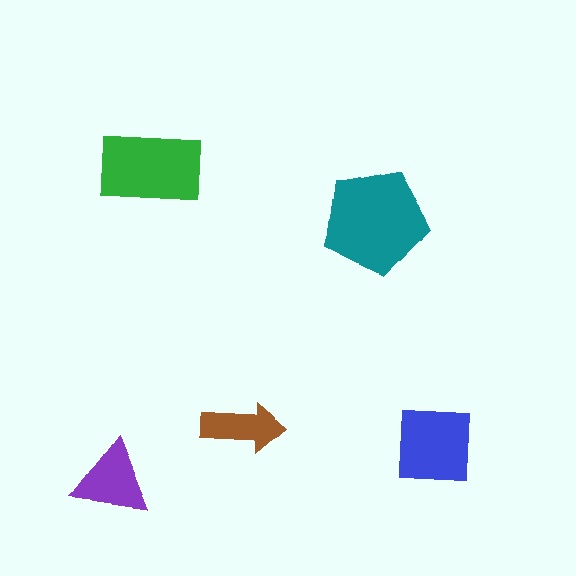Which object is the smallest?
The brown arrow.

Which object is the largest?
The teal pentagon.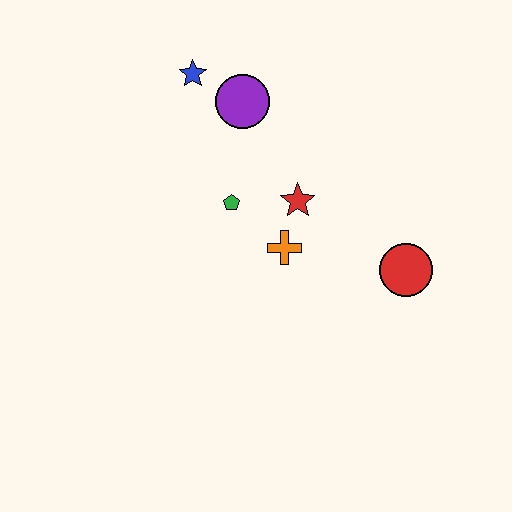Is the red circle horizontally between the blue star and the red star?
No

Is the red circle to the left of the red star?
No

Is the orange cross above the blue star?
No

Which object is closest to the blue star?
The purple circle is closest to the blue star.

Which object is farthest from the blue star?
The red circle is farthest from the blue star.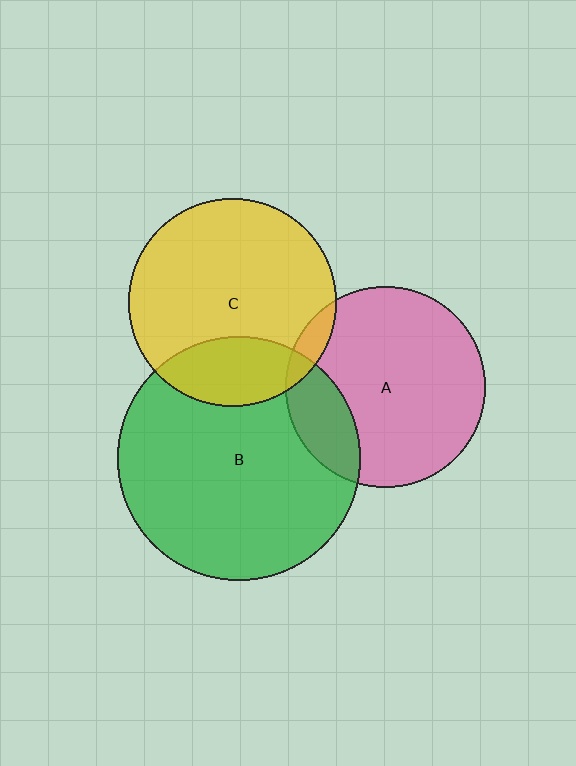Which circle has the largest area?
Circle B (green).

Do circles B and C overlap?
Yes.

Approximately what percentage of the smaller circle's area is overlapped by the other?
Approximately 25%.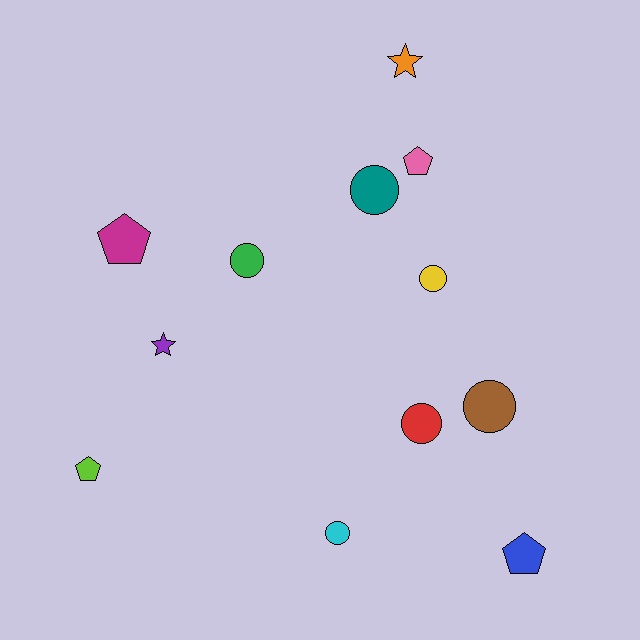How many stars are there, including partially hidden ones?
There are 2 stars.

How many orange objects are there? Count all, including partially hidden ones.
There is 1 orange object.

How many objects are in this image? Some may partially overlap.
There are 12 objects.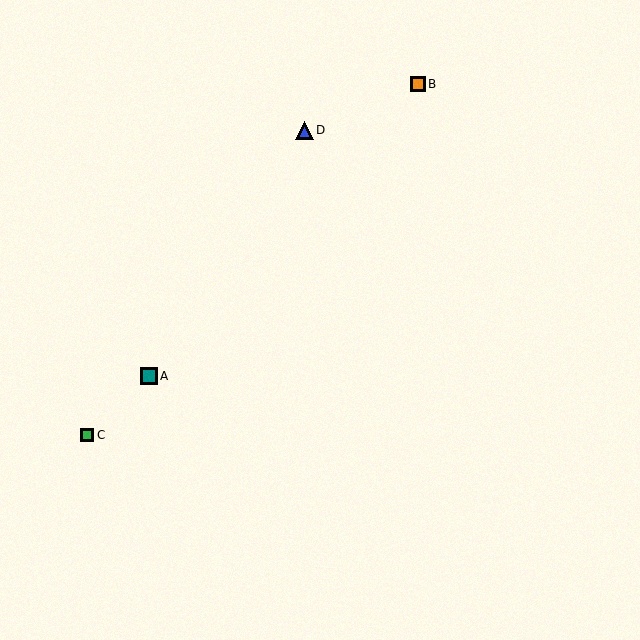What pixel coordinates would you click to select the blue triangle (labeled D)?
Click at (304, 130) to select the blue triangle D.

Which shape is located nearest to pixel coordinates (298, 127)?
The blue triangle (labeled D) at (304, 130) is nearest to that location.